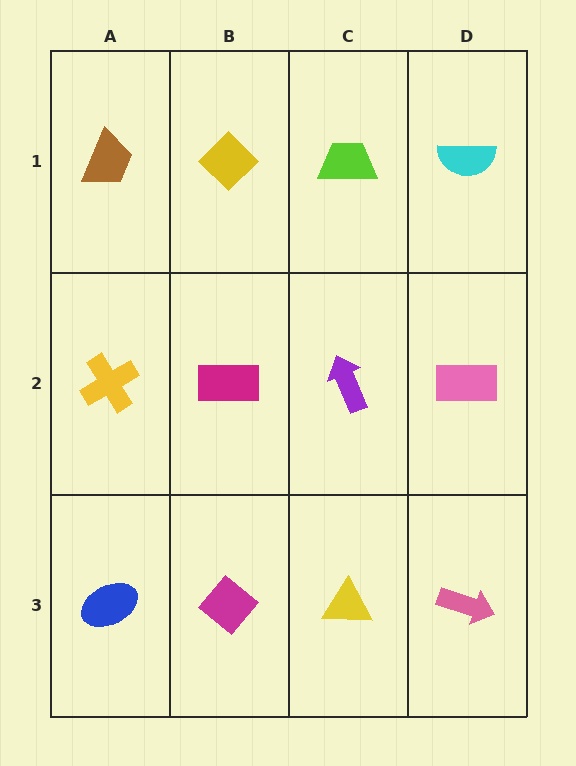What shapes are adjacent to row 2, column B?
A yellow diamond (row 1, column B), a magenta diamond (row 3, column B), a yellow cross (row 2, column A), a purple arrow (row 2, column C).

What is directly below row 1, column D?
A pink rectangle.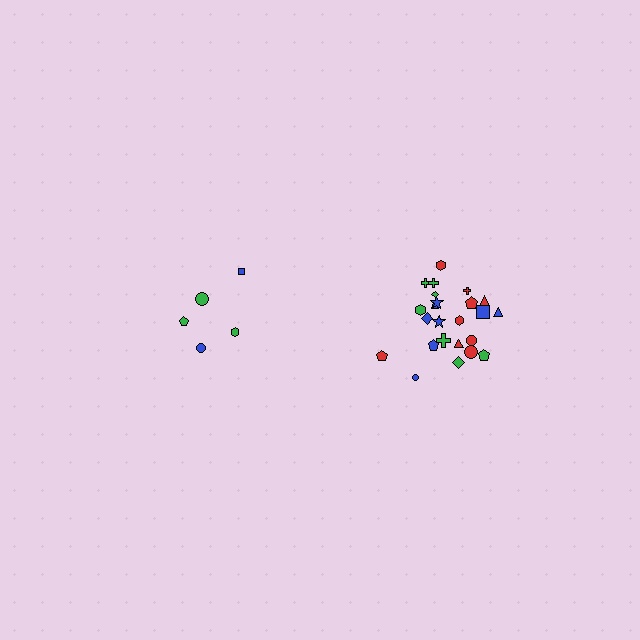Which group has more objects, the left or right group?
The right group.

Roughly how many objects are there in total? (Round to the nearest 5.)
Roughly 30 objects in total.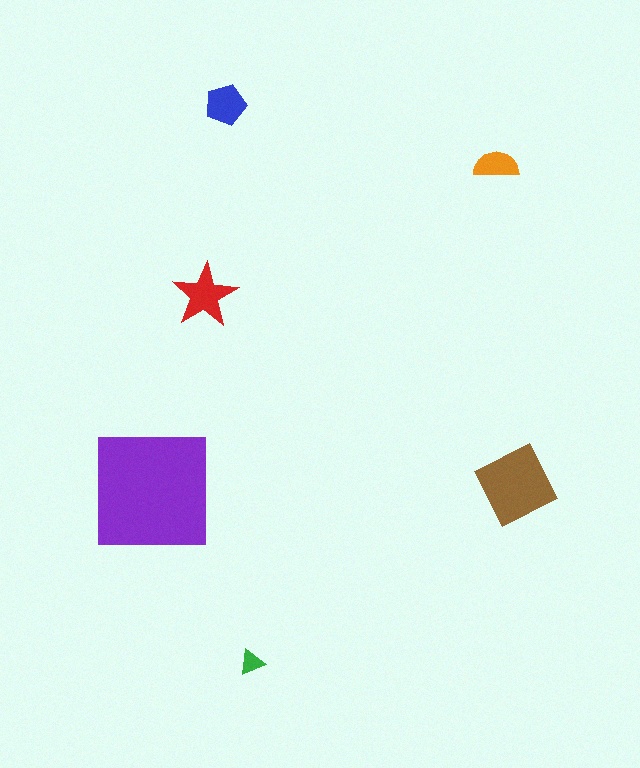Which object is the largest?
The purple square.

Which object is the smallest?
The green triangle.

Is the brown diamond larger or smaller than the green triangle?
Larger.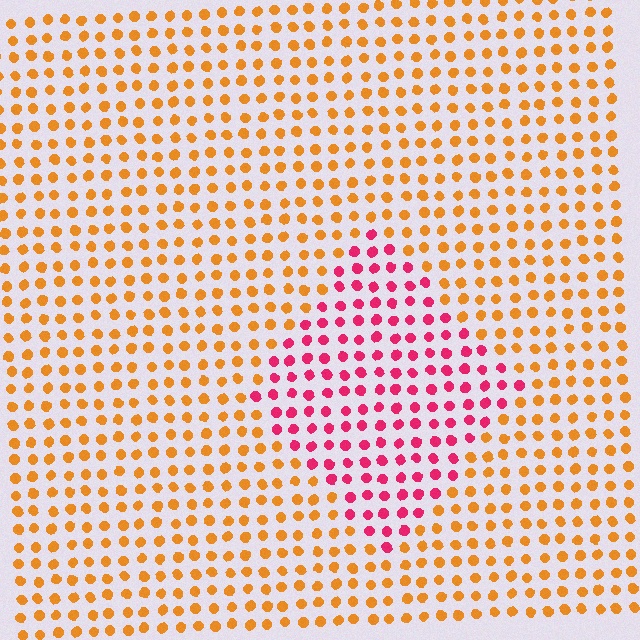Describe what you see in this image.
The image is filled with small orange elements in a uniform arrangement. A diamond-shaped region is visible where the elements are tinted to a slightly different hue, forming a subtle color boundary.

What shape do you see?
I see a diamond.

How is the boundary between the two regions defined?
The boundary is defined purely by a slight shift in hue (about 54 degrees). Spacing, size, and orientation are identical on both sides.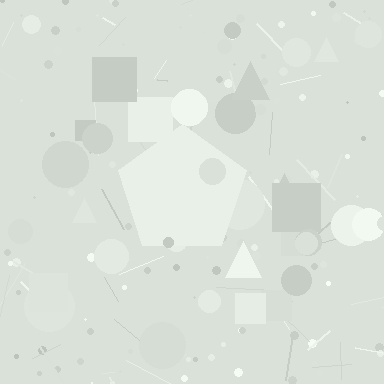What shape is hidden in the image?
A pentagon is hidden in the image.